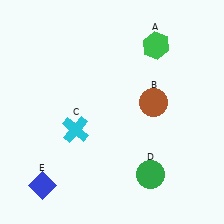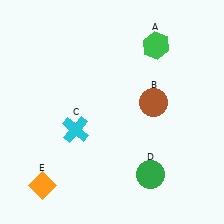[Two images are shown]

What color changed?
The diamond (E) changed from blue in Image 1 to orange in Image 2.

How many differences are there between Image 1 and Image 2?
There is 1 difference between the two images.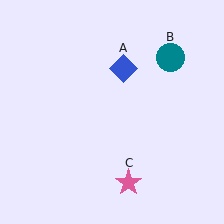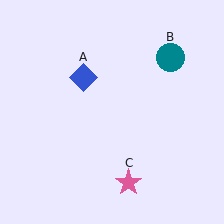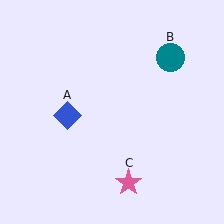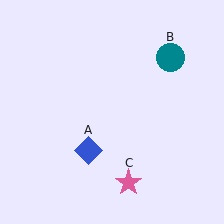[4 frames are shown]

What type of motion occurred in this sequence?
The blue diamond (object A) rotated counterclockwise around the center of the scene.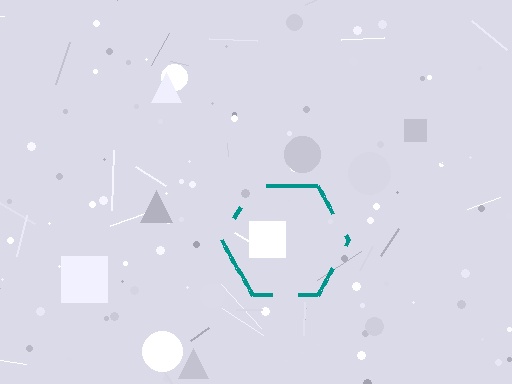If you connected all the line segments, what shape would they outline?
They would outline a hexagon.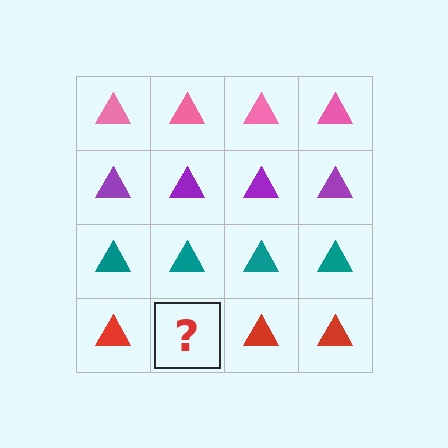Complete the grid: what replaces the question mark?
The question mark should be replaced with a red triangle.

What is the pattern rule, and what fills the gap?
The rule is that each row has a consistent color. The gap should be filled with a red triangle.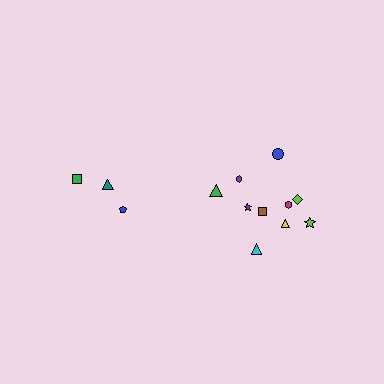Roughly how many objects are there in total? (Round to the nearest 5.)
Roughly 15 objects in total.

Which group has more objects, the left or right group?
The right group.